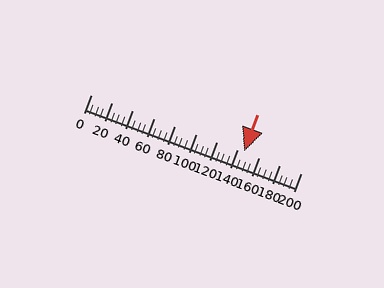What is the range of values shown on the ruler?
The ruler shows values from 0 to 200.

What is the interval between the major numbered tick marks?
The major tick marks are spaced 20 units apart.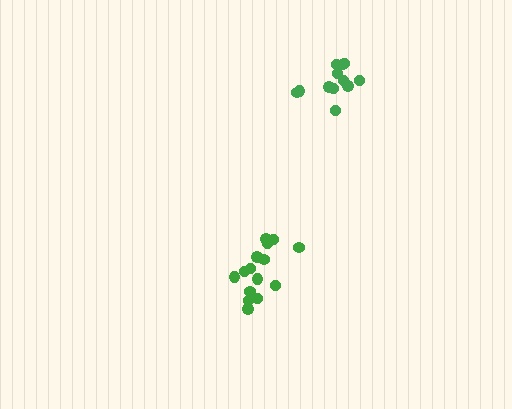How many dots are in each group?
Group 1: 15 dots, Group 2: 12 dots (27 total).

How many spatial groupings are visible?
There are 2 spatial groupings.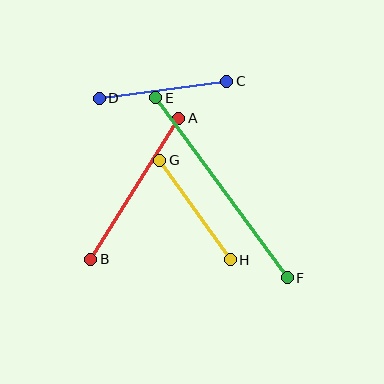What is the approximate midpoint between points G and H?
The midpoint is at approximately (195, 210) pixels.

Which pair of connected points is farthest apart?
Points E and F are farthest apart.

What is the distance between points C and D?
The distance is approximately 129 pixels.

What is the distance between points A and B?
The distance is approximately 166 pixels.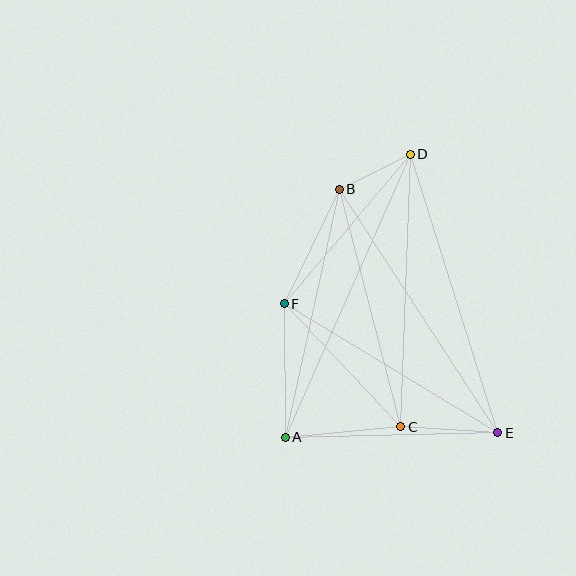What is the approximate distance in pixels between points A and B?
The distance between A and B is approximately 254 pixels.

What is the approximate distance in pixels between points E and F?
The distance between E and F is approximately 250 pixels.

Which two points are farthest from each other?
Points A and D are farthest from each other.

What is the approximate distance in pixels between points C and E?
The distance between C and E is approximately 97 pixels.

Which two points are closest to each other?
Points B and D are closest to each other.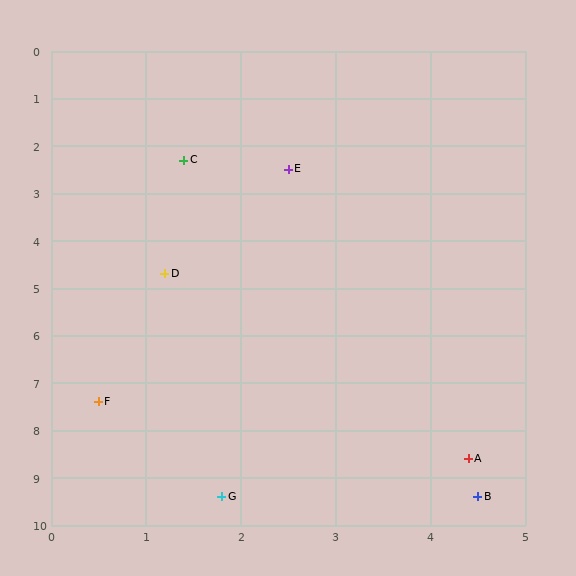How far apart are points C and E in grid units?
Points C and E are about 1.1 grid units apart.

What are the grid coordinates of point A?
Point A is at approximately (4.4, 8.6).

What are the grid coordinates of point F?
Point F is at approximately (0.5, 7.4).